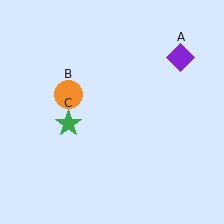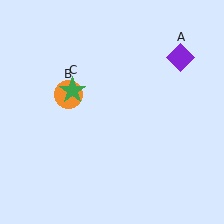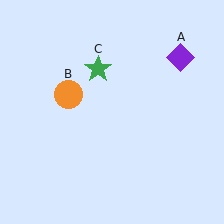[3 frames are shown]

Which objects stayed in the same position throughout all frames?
Purple diamond (object A) and orange circle (object B) remained stationary.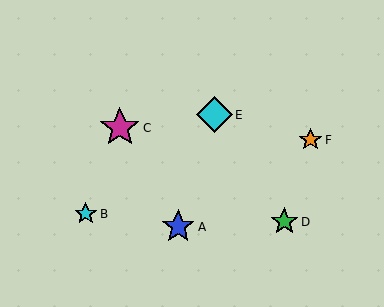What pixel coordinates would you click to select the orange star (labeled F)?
Click at (311, 140) to select the orange star F.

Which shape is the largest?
The magenta star (labeled C) is the largest.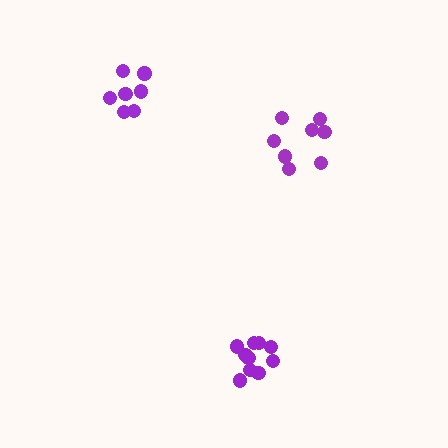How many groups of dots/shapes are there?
There are 3 groups.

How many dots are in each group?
Group 1: 7 dots, Group 2: 10 dots, Group 3: 8 dots (25 total).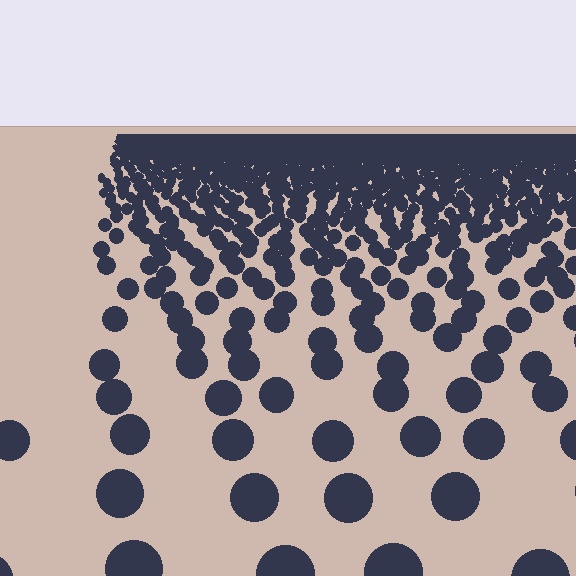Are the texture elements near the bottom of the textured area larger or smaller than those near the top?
Larger. Near the bottom, elements are closer to the viewer and appear at a bigger on-screen size.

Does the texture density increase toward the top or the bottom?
Density increases toward the top.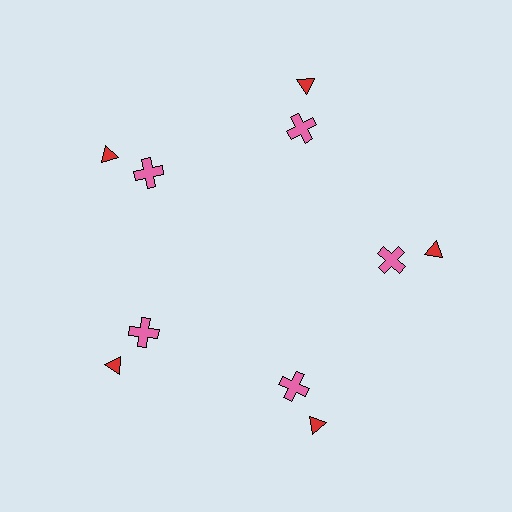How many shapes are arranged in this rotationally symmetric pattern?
There are 10 shapes, arranged in 5 groups of 2.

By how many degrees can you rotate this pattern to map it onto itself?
The pattern maps onto itself every 72 degrees of rotation.